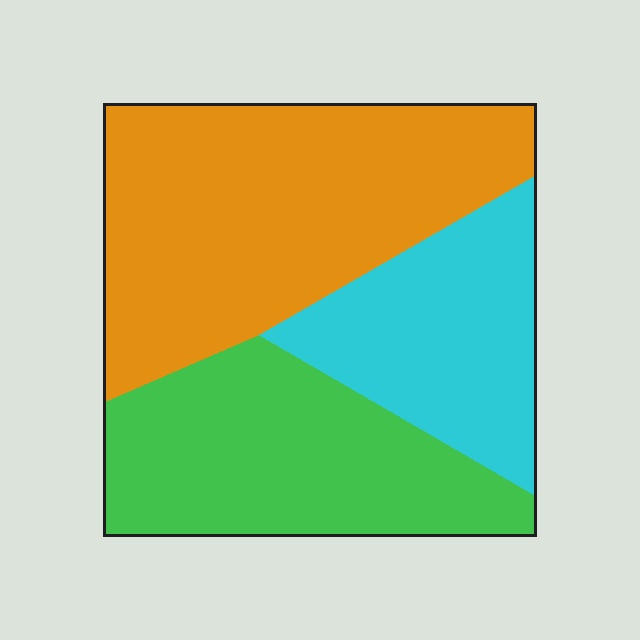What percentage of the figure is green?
Green covers roughly 30% of the figure.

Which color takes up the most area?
Orange, at roughly 45%.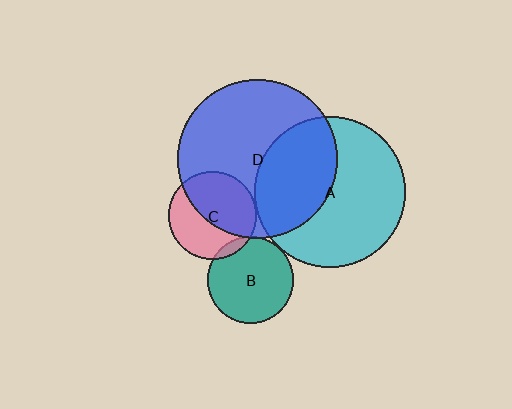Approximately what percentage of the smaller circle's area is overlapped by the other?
Approximately 55%.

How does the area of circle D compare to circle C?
Approximately 3.3 times.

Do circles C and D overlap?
Yes.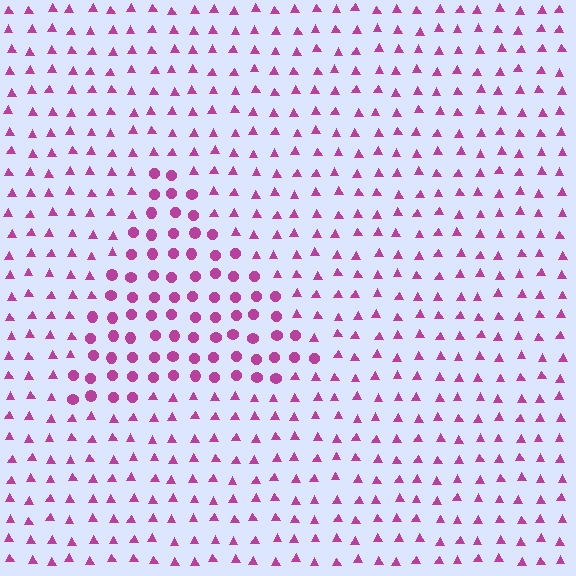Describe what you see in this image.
The image is filled with small magenta elements arranged in a uniform grid. A triangle-shaped region contains circles, while the surrounding area contains triangles. The boundary is defined purely by the change in element shape.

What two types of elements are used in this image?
The image uses circles inside the triangle region and triangles outside it.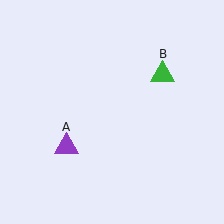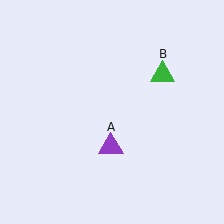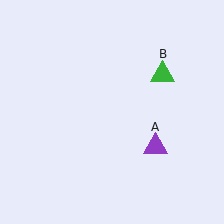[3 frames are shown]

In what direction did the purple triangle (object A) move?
The purple triangle (object A) moved right.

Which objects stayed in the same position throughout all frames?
Green triangle (object B) remained stationary.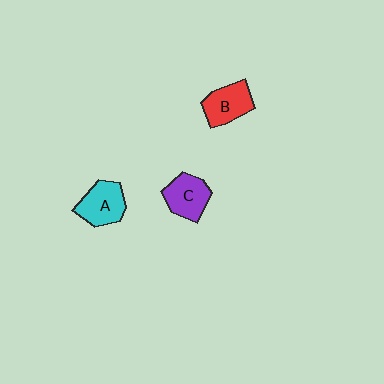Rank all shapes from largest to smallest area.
From largest to smallest: A (cyan), C (purple), B (red).